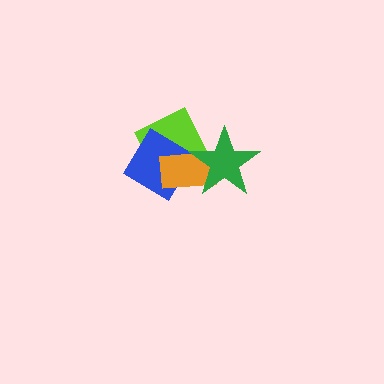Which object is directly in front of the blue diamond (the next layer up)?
The orange rectangle is directly in front of the blue diamond.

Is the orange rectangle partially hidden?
Yes, it is partially covered by another shape.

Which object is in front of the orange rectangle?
The green star is in front of the orange rectangle.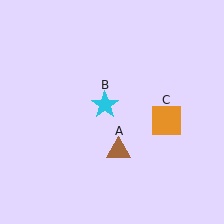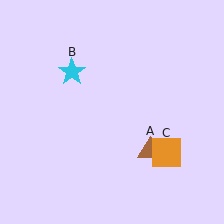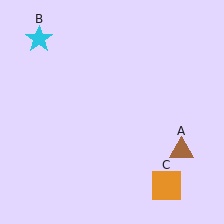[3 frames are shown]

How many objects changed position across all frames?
3 objects changed position: brown triangle (object A), cyan star (object B), orange square (object C).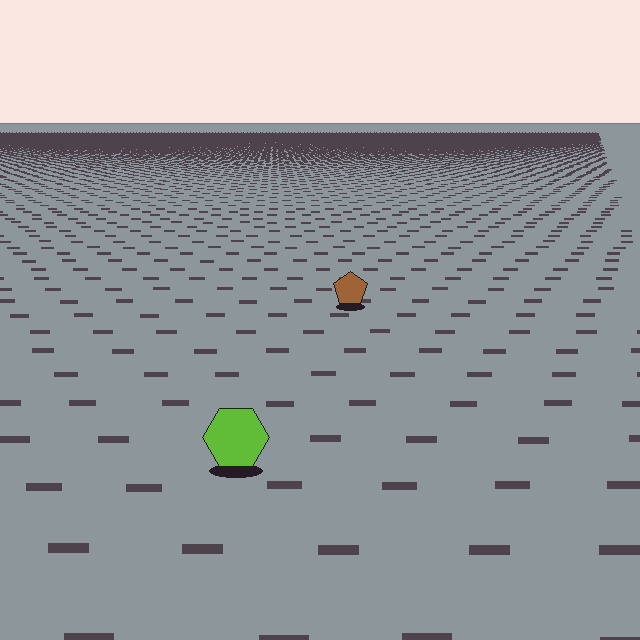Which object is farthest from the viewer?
The brown pentagon is farthest from the viewer. It appears smaller and the ground texture around it is denser.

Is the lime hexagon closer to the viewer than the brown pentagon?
Yes. The lime hexagon is closer — you can tell from the texture gradient: the ground texture is coarser near it.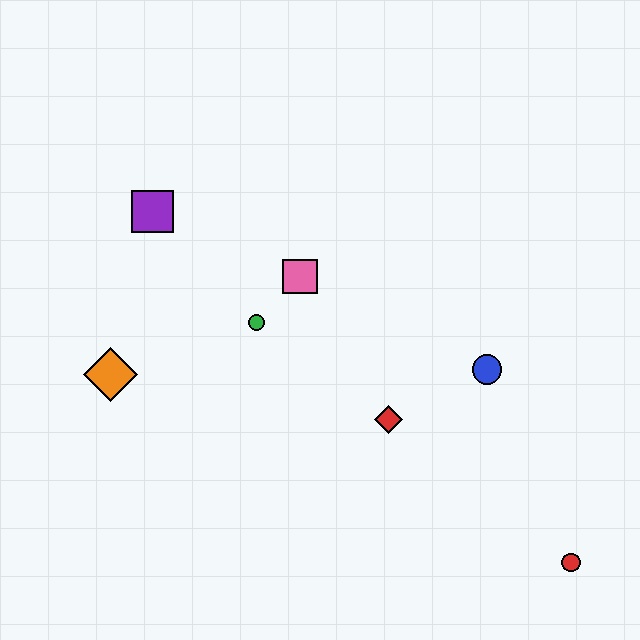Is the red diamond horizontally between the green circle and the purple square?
No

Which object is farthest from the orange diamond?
The red circle is farthest from the orange diamond.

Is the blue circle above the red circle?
Yes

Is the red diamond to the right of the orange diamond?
Yes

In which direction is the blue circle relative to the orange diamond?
The blue circle is to the right of the orange diamond.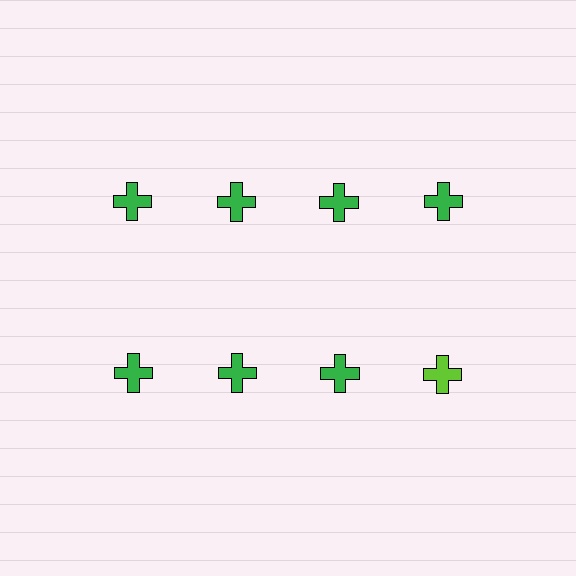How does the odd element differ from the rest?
It has a different color: lime instead of green.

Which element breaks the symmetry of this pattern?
The lime cross in the second row, second from right column breaks the symmetry. All other shapes are green crosses.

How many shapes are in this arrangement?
There are 8 shapes arranged in a grid pattern.